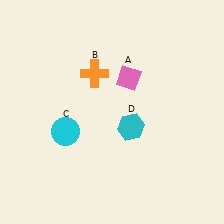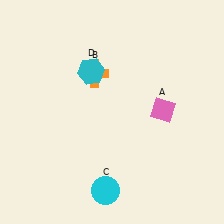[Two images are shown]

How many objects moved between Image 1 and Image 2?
3 objects moved between the two images.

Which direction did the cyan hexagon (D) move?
The cyan hexagon (D) moved up.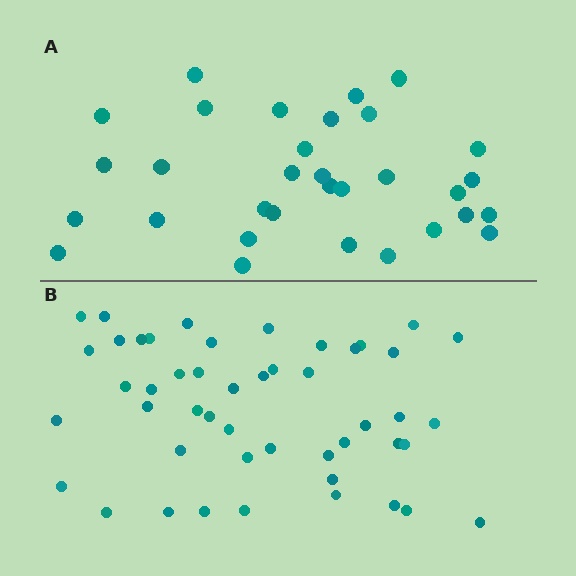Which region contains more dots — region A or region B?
Region B (the bottom region) has more dots.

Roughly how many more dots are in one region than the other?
Region B has approximately 15 more dots than region A.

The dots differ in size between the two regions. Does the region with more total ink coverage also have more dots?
No. Region A has more total ink coverage because its dots are larger, but region B actually contains more individual dots. Total area can be misleading — the number of items is what matters here.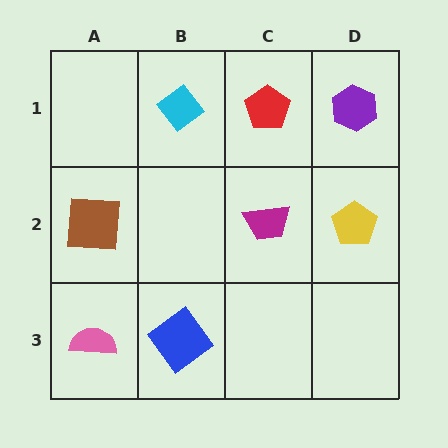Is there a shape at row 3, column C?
No, that cell is empty.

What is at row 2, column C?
A magenta trapezoid.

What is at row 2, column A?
A brown square.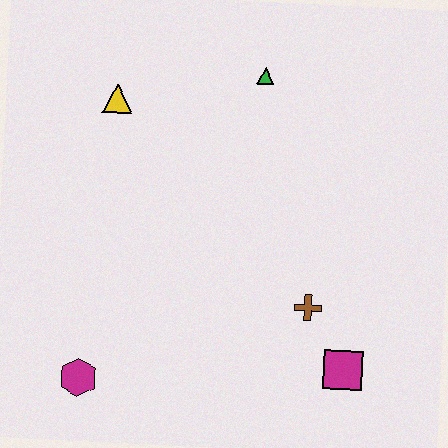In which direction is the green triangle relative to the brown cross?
The green triangle is above the brown cross.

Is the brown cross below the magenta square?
No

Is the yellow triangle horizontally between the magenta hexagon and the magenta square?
Yes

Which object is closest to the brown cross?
The magenta square is closest to the brown cross.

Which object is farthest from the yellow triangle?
The magenta square is farthest from the yellow triangle.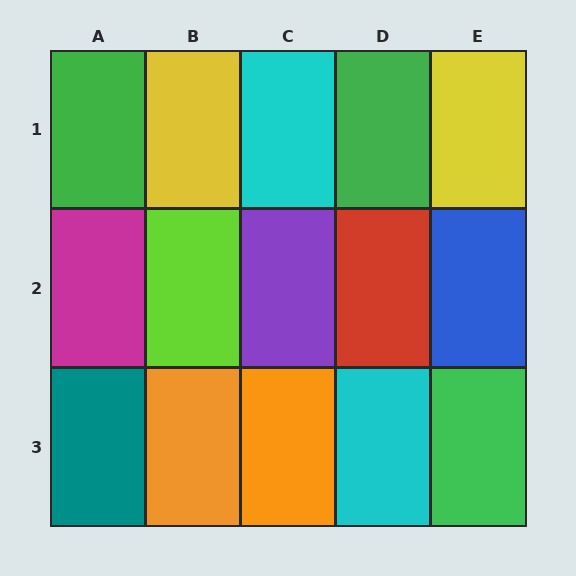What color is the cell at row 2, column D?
Red.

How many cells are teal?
1 cell is teal.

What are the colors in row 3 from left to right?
Teal, orange, orange, cyan, green.